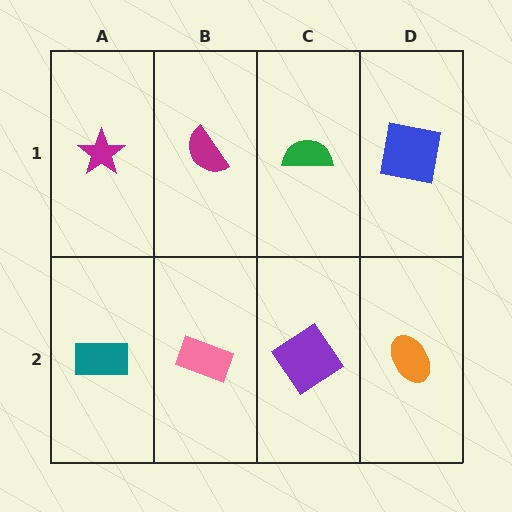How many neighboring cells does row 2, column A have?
2.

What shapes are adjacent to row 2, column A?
A magenta star (row 1, column A), a pink rectangle (row 2, column B).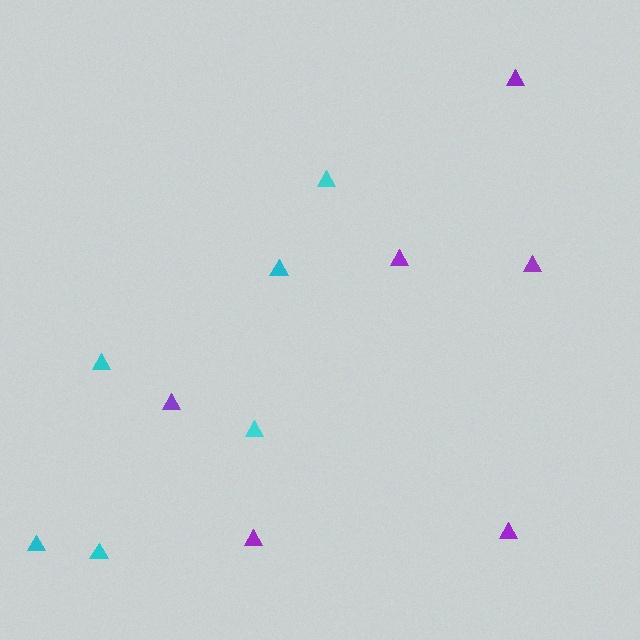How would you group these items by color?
There are 2 groups: one group of cyan triangles (6) and one group of purple triangles (6).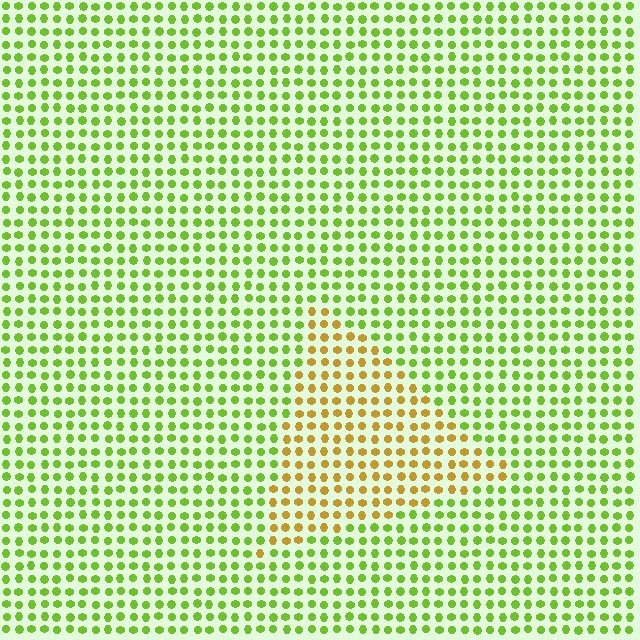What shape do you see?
I see a triangle.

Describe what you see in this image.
The image is filled with small lime elements in a uniform arrangement. A triangle-shaped region is visible where the elements are tinted to a slightly different hue, forming a subtle color boundary.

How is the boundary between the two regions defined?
The boundary is defined purely by a slight shift in hue (about 49 degrees). Spacing, size, and orientation are identical on both sides.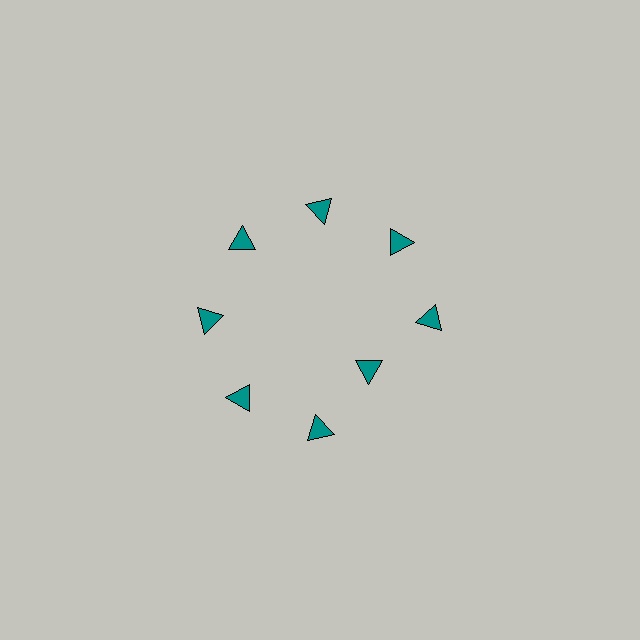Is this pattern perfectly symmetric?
No. The 8 teal triangles are arranged in a ring, but one element near the 4 o'clock position is pulled inward toward the center, breaking the 8-fold rotational symmetry.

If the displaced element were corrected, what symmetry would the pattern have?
It would have 8-fold rotational symmetry — the pattern would map onto itself every 45 degrees.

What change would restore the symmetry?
The symmetry would be restored by moving it outward, back onto the ring so that all 8 triangles sit at equal angles and equal distance from the center.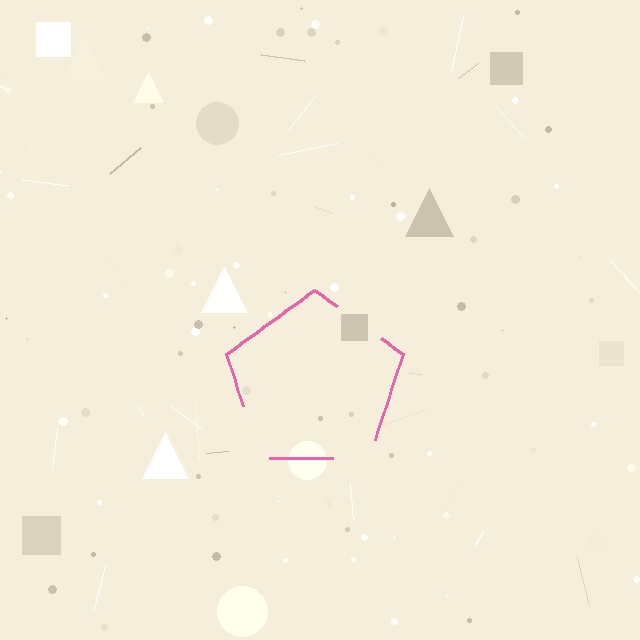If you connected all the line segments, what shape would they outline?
They would outline a pentagon.